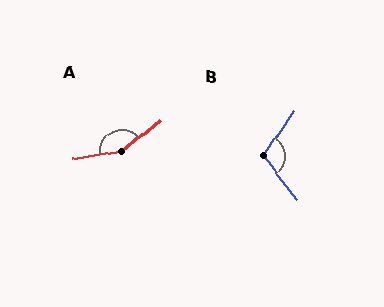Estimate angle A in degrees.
Approximately 151 degrees.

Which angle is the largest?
A, at approximately 151 degrees.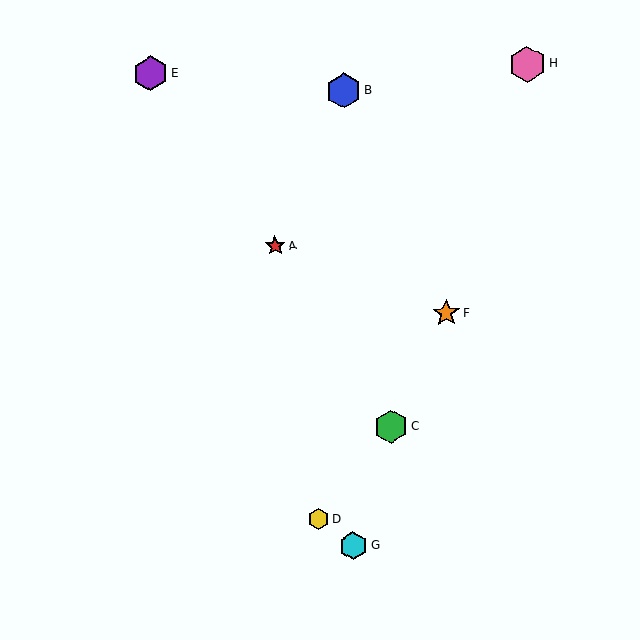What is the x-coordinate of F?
Object F is at x≈446.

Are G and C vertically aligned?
No, G is at x≈353 and C is at x≈391.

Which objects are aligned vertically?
Objects B, G are aligned vertically.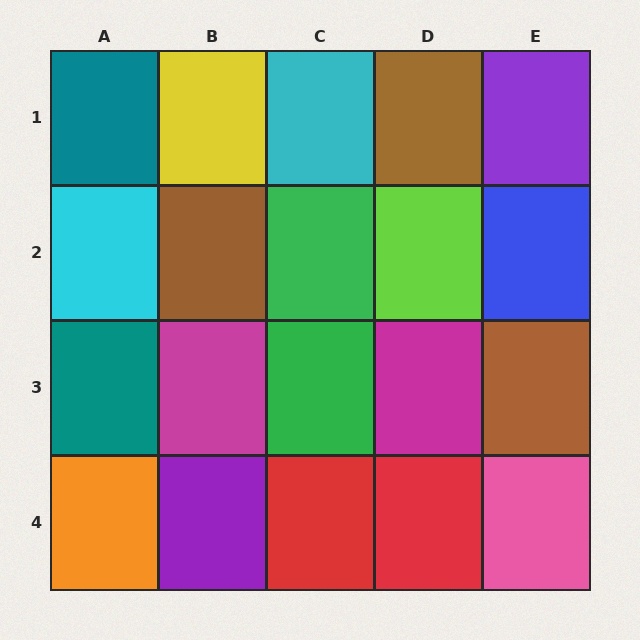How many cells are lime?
1 cell is lime.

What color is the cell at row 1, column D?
Brown.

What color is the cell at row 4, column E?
Pink.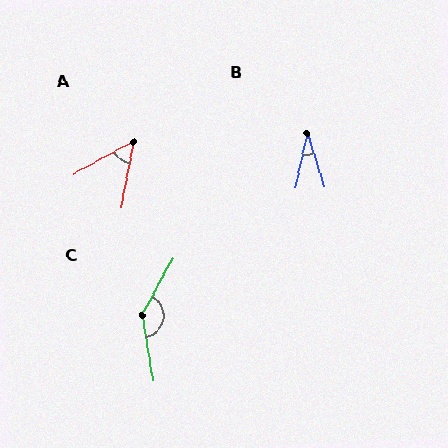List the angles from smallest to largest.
B (30°), A (51°), C (143°).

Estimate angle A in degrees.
Approximately 51 degrees.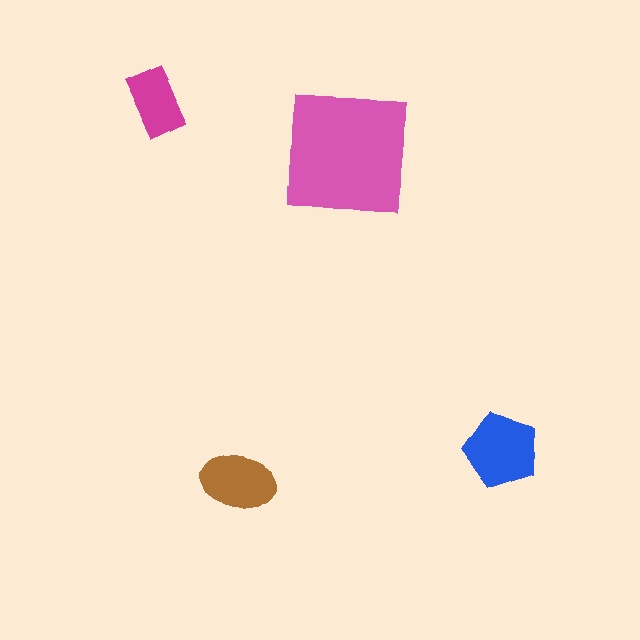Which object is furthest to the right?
The blue pentagon is rightmost.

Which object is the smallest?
The magenta rectangle.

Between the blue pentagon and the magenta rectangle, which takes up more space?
The blue pentagon.